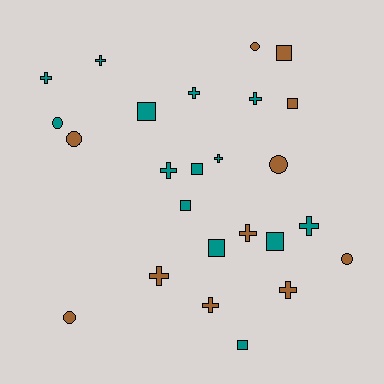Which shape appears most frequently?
Cross, with 11 objects.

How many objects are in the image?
There are 25 objects.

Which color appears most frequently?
Teal, with 14 objects.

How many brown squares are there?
There are 2 brown squares.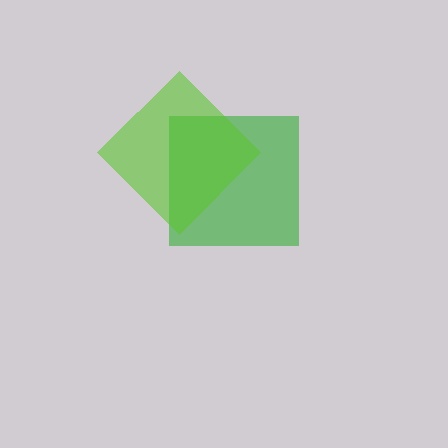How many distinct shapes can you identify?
There are 2 distinct shapes: a green square, a lime diamond.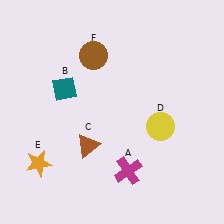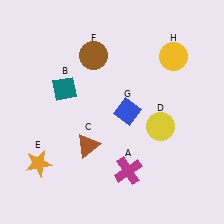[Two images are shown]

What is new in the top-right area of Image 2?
A yellow circle (H) was added in the top-right area of Image 2.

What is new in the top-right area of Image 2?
A blue diamond (G) was added in the top-right area of Image 2.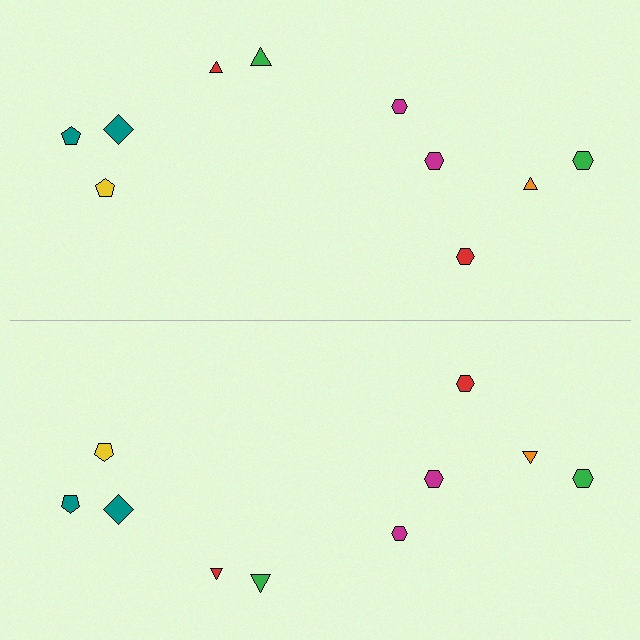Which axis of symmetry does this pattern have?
The pattern has a horizontal axis of symmetry running through the center of the image.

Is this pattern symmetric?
Yes, this pattern has bilateral (reflection) symmetry.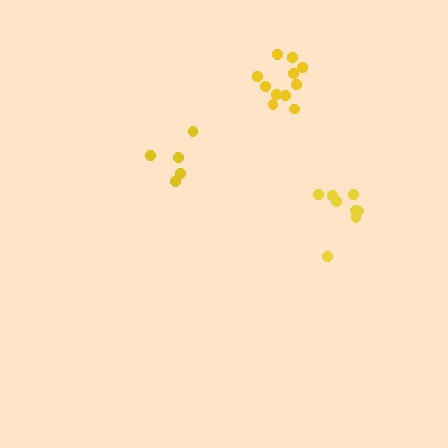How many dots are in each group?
Group 1: 8 dots, Group 2: 11 dots, Group 3: 5 dots (24 total).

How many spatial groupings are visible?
There are 3 spatial groupings.